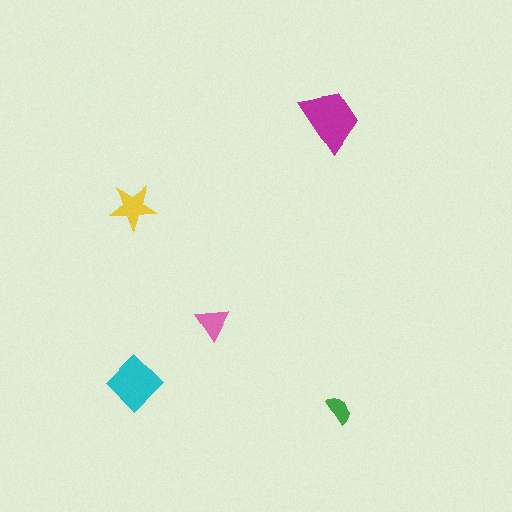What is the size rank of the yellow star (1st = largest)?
3rd.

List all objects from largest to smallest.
The magenta trapezoid, the cyan diamond, the yellow star, the pink triangle, the green semicircle.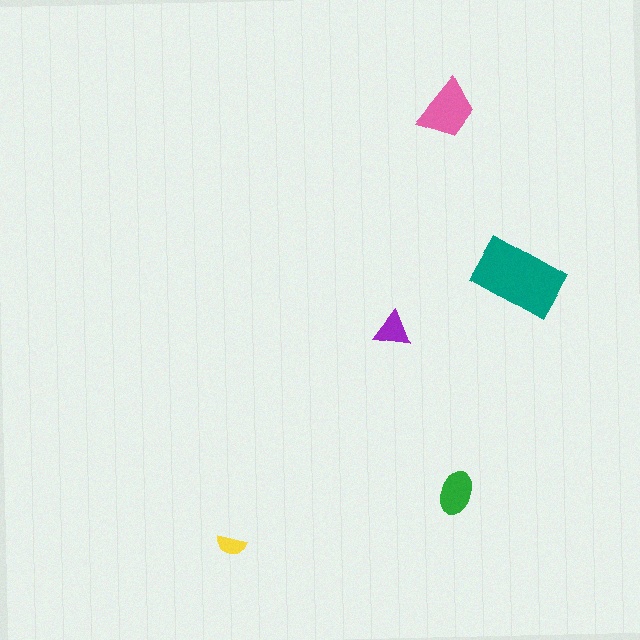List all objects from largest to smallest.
The teal rectangle, the pink trapezoid, the green ellipse, the purple triangle, the yellow semicircle.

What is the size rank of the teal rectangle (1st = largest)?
1st.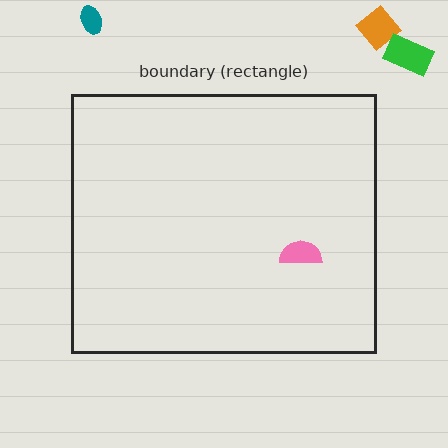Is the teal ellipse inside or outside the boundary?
Outside.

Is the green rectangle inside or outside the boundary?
Outside.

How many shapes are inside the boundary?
1 inside, 3 outside.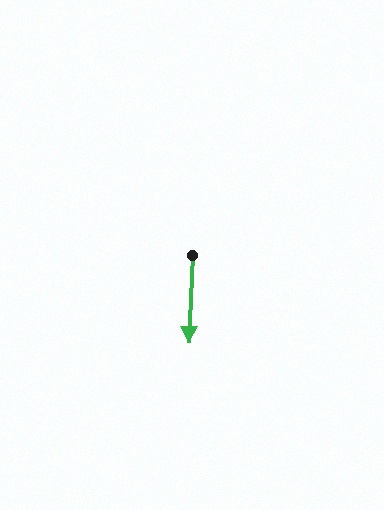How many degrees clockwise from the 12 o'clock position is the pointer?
Approximately 182 degrees.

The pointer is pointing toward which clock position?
Roughly 6 o'clock.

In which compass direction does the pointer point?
South.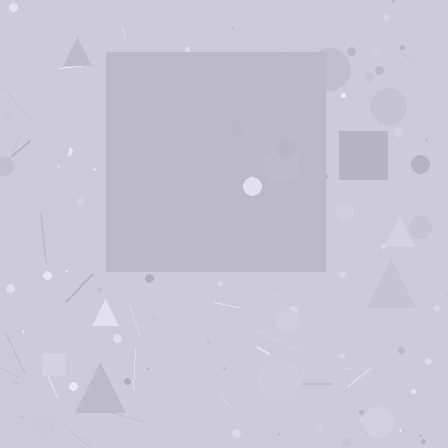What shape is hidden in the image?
A square is hidden in the image.